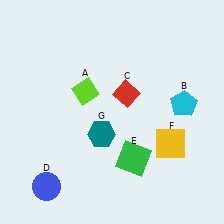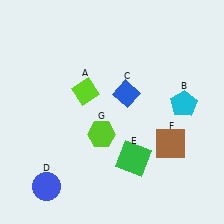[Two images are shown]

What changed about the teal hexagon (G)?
In Image 1, G is teal. In Image 2, it changed to lime.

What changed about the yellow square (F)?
In Image 1, F is yellow. In Image 2, it changed to brown.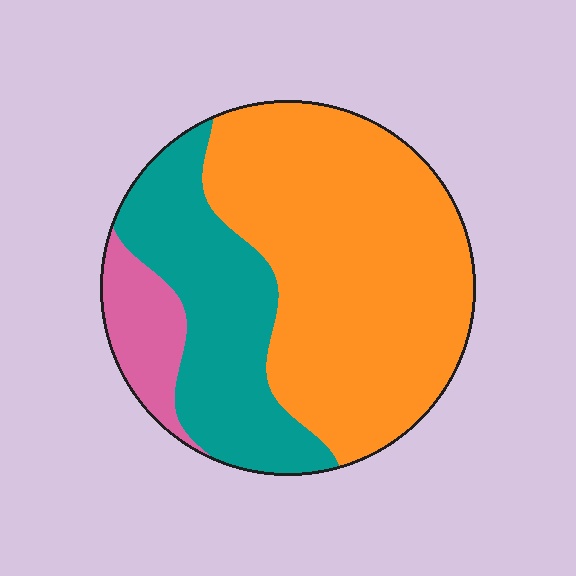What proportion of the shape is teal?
Teal takes up about one third (1/3) of the shape.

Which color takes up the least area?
Pink, at roughly 10%.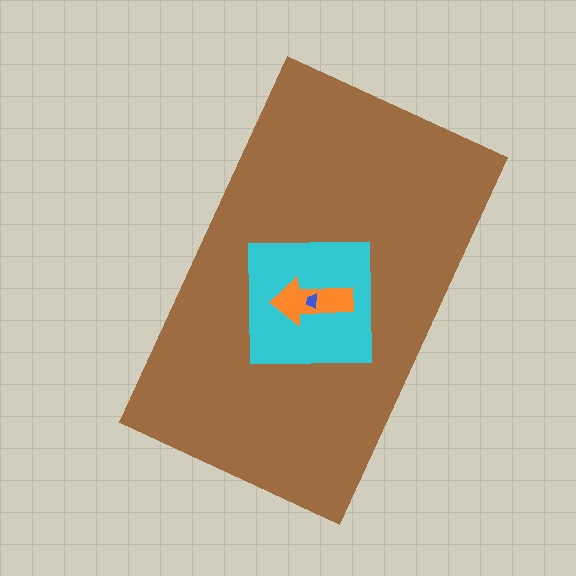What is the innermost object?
The blue trapezoid.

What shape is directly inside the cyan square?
The orange arrow.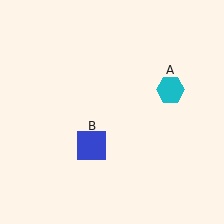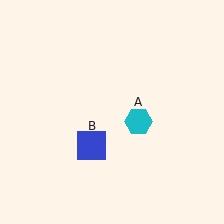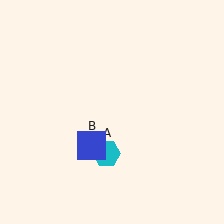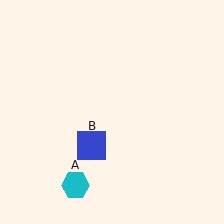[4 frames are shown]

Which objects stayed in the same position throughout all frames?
Blue square (object B) remained stationary.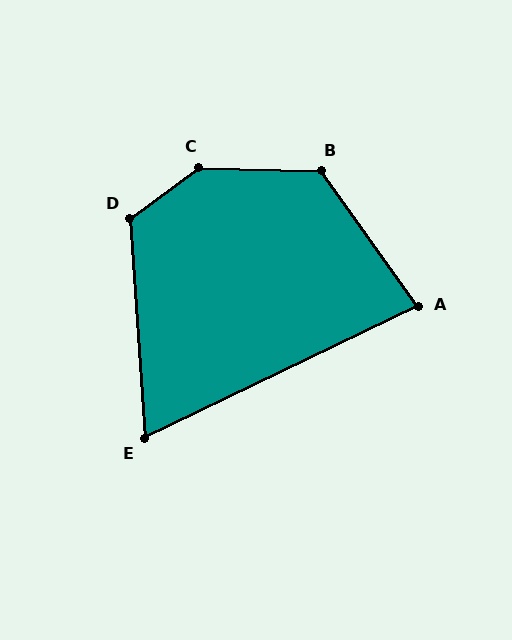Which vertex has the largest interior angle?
C, at approximately 143 degrees.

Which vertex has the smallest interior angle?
E, at approximately 68 degrees.